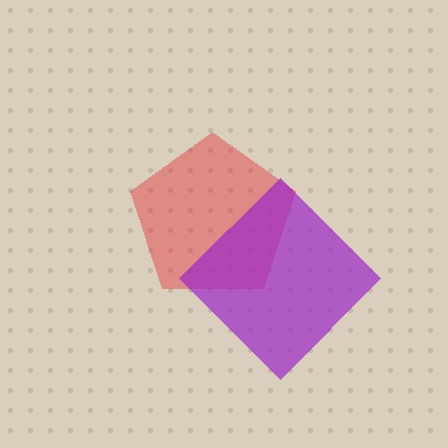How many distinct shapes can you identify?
There are 2 distinct shapes: a red pentagon, a purple diamond.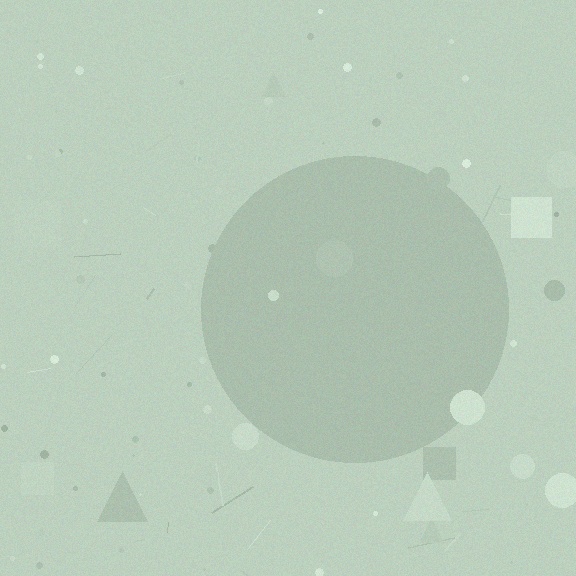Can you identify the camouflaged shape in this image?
The camouflaged shape is a circle.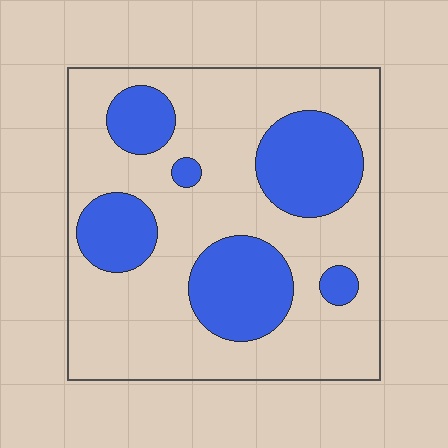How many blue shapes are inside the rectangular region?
6.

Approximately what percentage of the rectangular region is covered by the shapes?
Approximately 30%.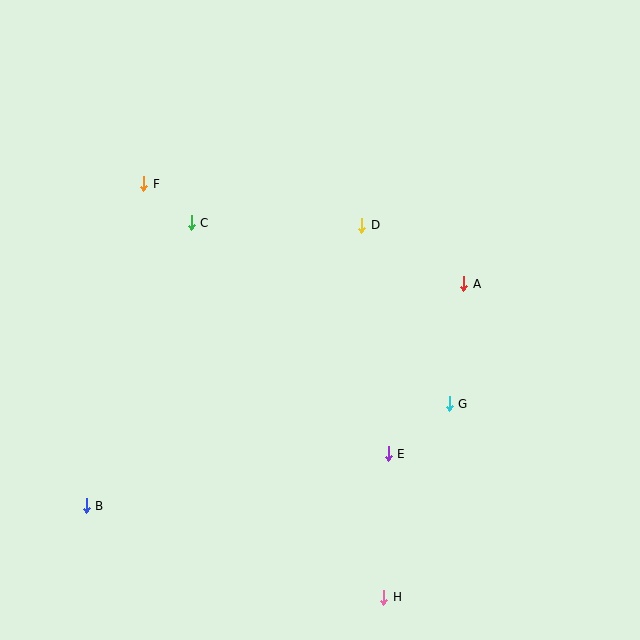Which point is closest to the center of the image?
Point D at (362, 225) is closest to the center.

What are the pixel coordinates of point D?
Point D is at (362, 225).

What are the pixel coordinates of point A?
Point A is at (464, 284).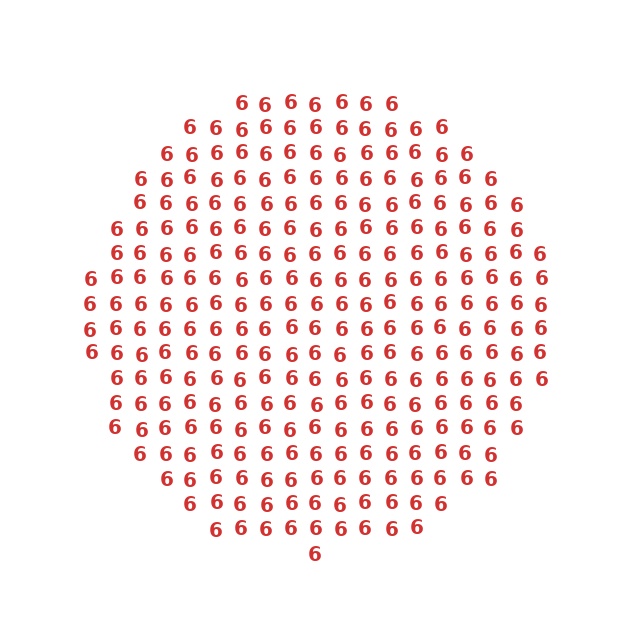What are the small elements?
The small elements are digit 6's.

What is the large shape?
The large shape is a circle.